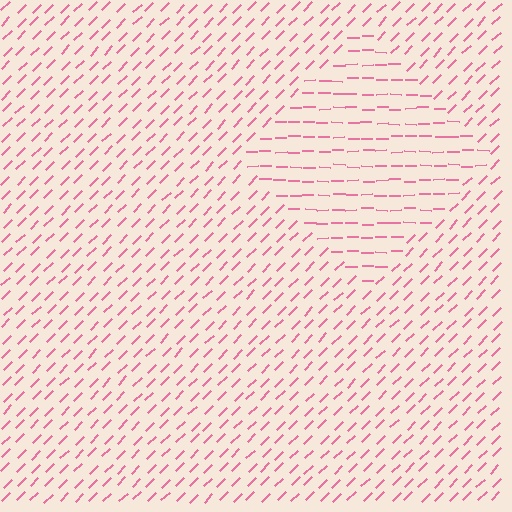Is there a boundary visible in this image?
Yes, there is a texture boundary formed by a change in line orientation.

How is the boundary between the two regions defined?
The boundary is defined purely by a change in line orientation (approximately 45 degrees difference). All lines are the same color and thickness.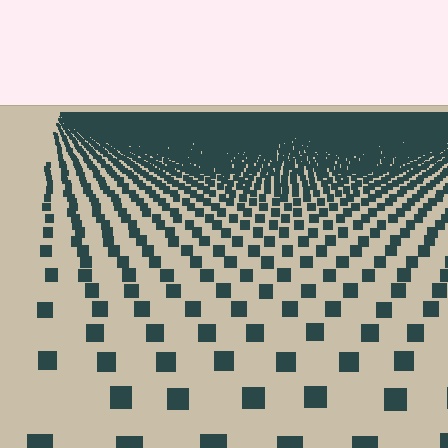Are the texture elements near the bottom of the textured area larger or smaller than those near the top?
Larger. Near the bottom, elements are closer to the viewer and appear at a bigger on-screen size.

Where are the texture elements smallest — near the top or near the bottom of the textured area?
Near the top.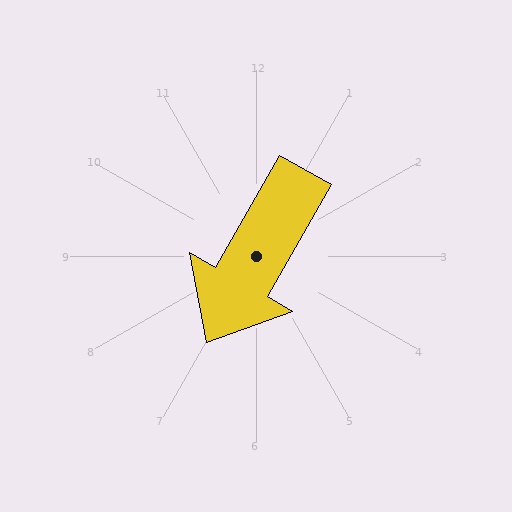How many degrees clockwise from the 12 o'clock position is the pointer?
Approximately 210 degrees.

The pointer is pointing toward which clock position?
Roughly 7 o'clock.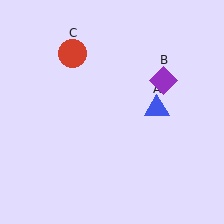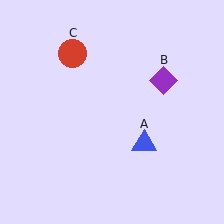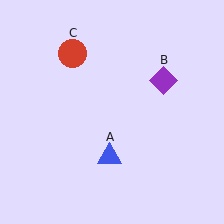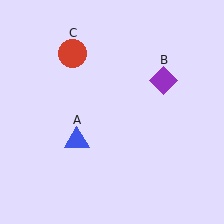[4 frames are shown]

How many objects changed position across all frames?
1 object changed position: blue triangle (object A).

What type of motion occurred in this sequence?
The blue triangle (object A) rotated clockwise around the center of the scene.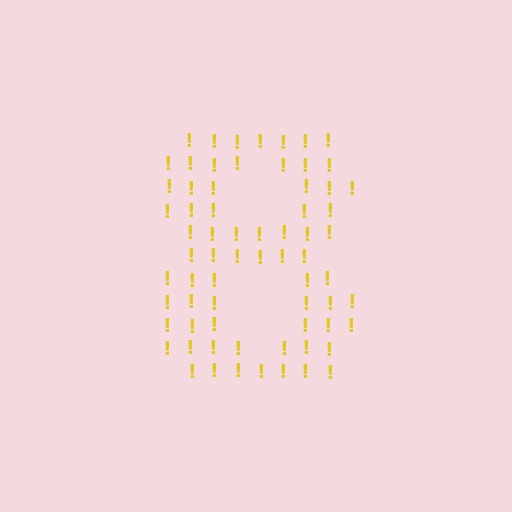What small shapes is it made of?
It is made of small exclamation marks.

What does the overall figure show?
The overall figure shows the digit 8.